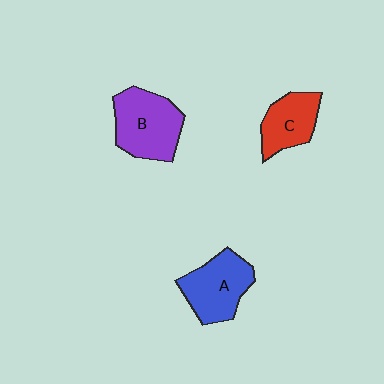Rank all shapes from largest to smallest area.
From largest to smallest: B (purple), A (blue), C (red).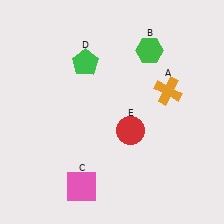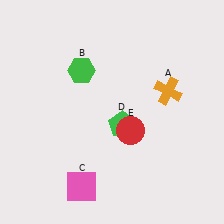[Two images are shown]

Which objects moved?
The objects that moved are: the green hexagon (B), the green pentagon (D).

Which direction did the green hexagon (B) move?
The green hexagon (B) moved left.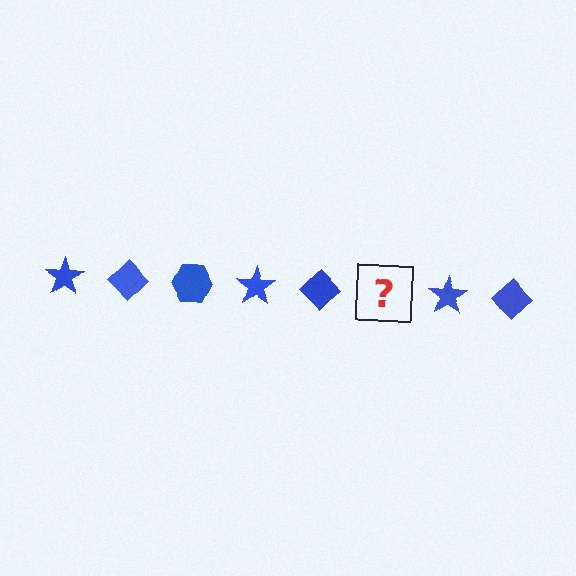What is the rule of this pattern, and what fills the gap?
The rule is that the pattern cycles through star, diamond, hexagon shapes in blue. The gap should be filled with a blue hexagon.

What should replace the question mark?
The question mark should be replaced with a blue hexagon.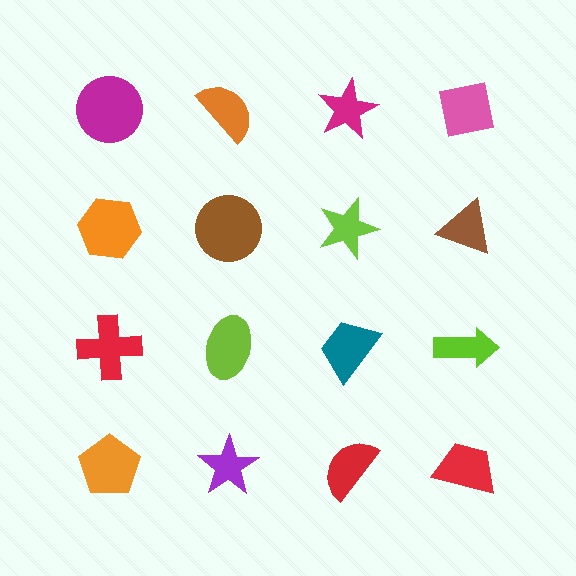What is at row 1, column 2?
An orange semicircle.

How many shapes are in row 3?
4 shapes.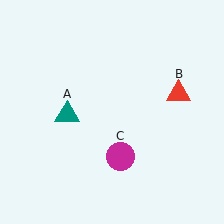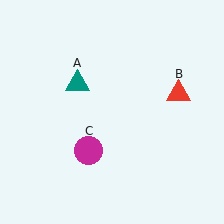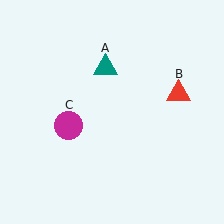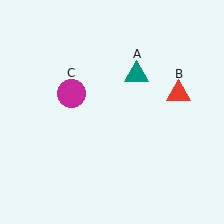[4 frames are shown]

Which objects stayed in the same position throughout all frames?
Red triangle (object B) remained stationary.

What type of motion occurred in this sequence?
The teal triangle (object A), magenta circle (object C) rotated clockwise around the center of the scene.